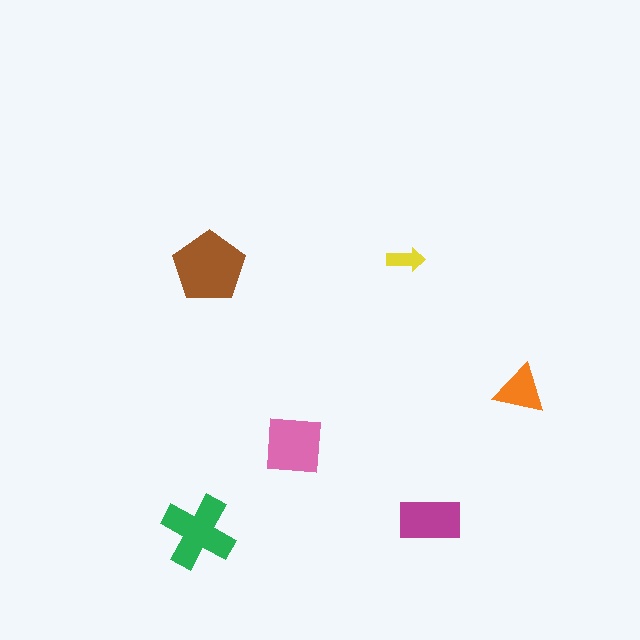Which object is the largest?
The brown pentagon.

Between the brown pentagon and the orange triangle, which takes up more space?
The brown pentagon.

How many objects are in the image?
There are 6 objects in the image.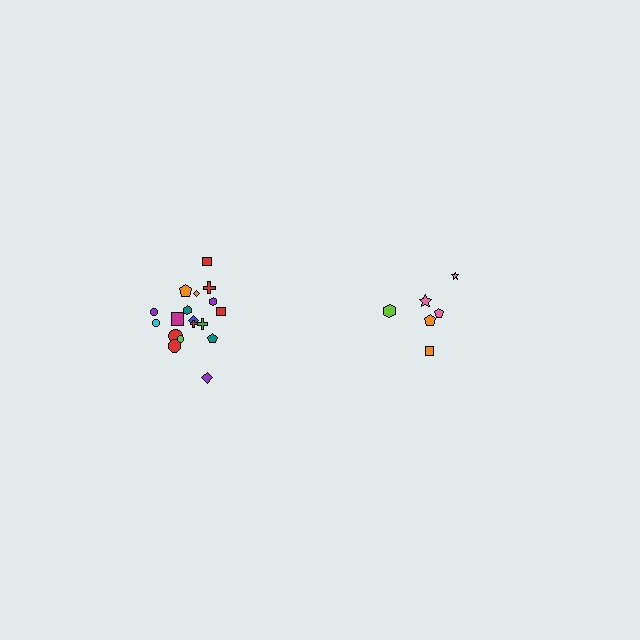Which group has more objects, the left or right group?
The left group.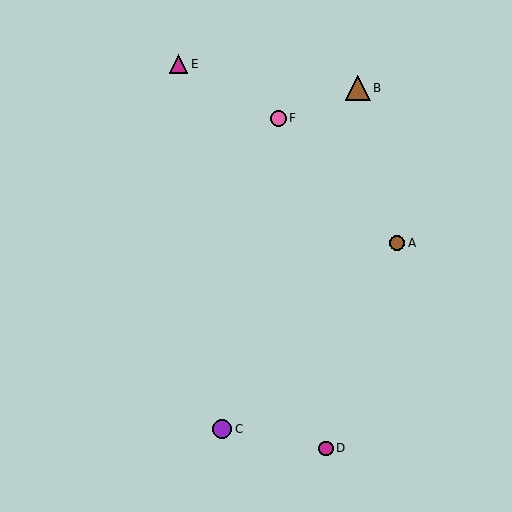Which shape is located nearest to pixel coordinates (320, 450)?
The magenta circle (labeled D) at (326, 448) is nearest to that location.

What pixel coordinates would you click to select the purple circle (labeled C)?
Click at (222, 429) to select the purple circle C.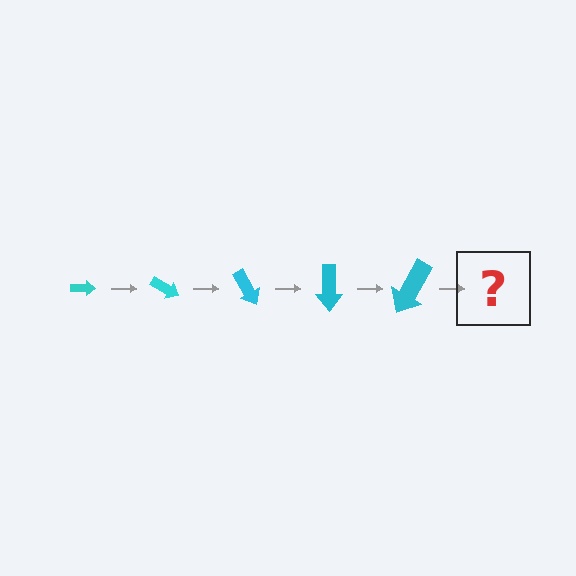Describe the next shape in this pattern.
It should be an arrow, larger than the previous one and rotated 150 degrees from the start.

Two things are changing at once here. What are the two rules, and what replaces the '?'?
The two rules are that the arrow grows larger each step and it rotates 30 degrees each step. The '?' should be an arrow, larger than the previous one and rotated 150 degrees from the start.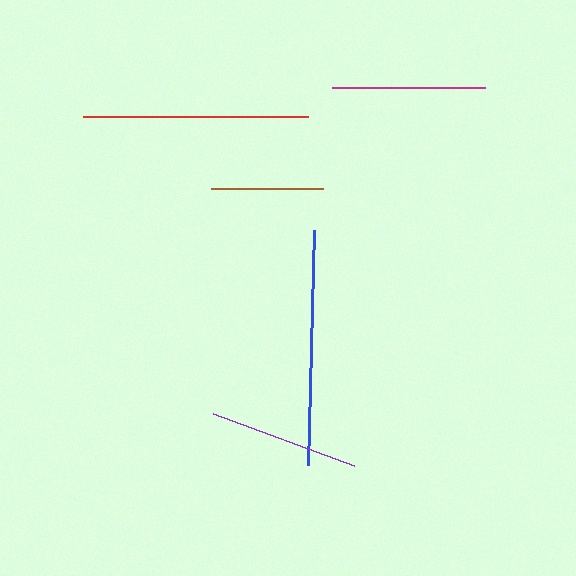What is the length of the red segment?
The red segment is approximately 225 pixels long.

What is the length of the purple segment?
The purple segment is approximately 151 pixels long.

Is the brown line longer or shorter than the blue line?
The blue line is longer than the brown line.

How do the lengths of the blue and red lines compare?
The blue and red lines are approximately the same length.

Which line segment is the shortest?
The brown line is the shortest at approximately 113 pixels.